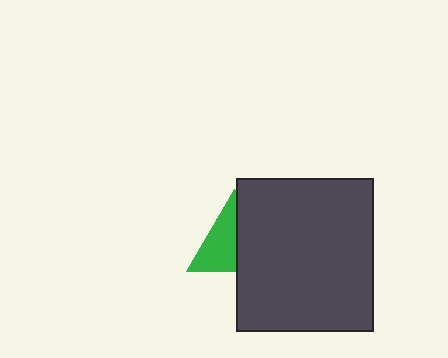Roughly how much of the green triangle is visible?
About half of it is visible (roughly 52%).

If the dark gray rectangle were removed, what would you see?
You would see the complete green triangle.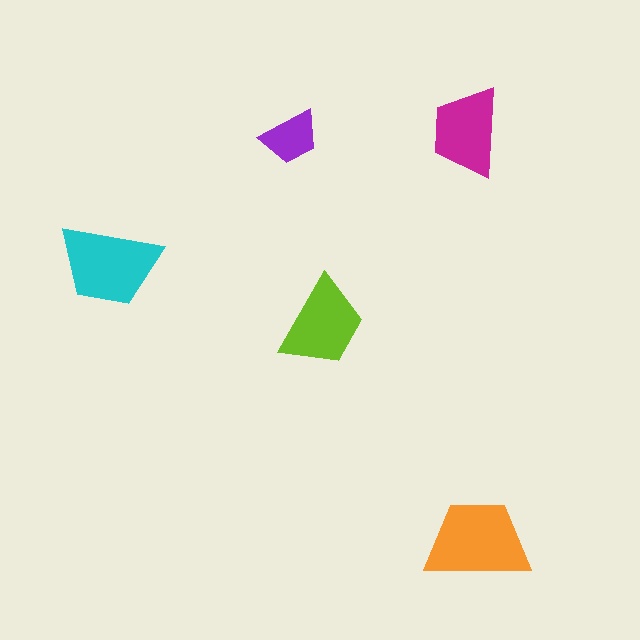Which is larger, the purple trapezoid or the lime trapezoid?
The lime one.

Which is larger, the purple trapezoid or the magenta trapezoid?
The magenta one.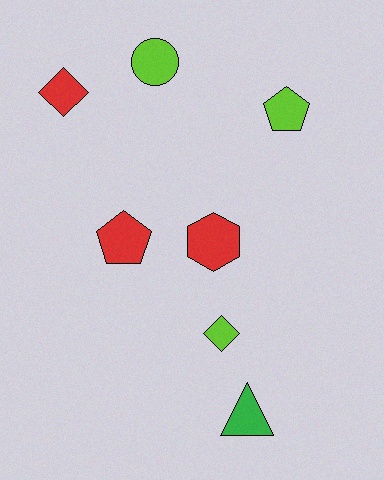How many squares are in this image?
There are no squares.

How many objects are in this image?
There are 7 objects.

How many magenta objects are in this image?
There are no magenta objects.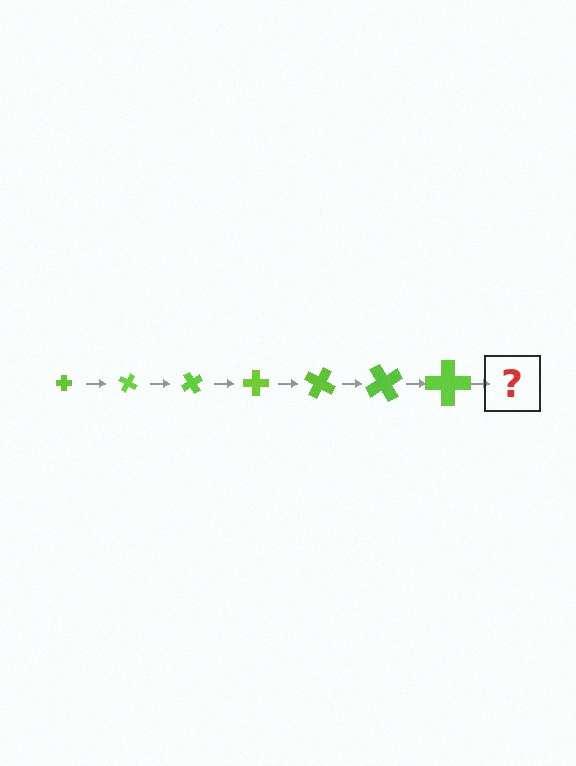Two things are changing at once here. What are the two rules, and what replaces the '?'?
The two rules are that the cross grows larger each step and it rotates 30 degrees each step. The '?' should be a cross, larger than the previous one and rotated 210 degrees from the start.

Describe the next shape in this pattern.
It should be a cross, larger than the previous one and rotated 210 degrees from the start.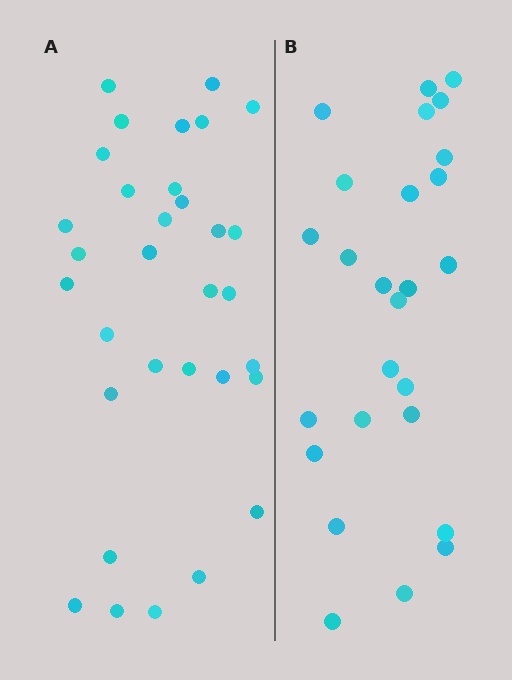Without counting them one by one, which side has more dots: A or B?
Region A (the left region) has more dots.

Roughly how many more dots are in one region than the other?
Region A has about 6 more dots than region B.